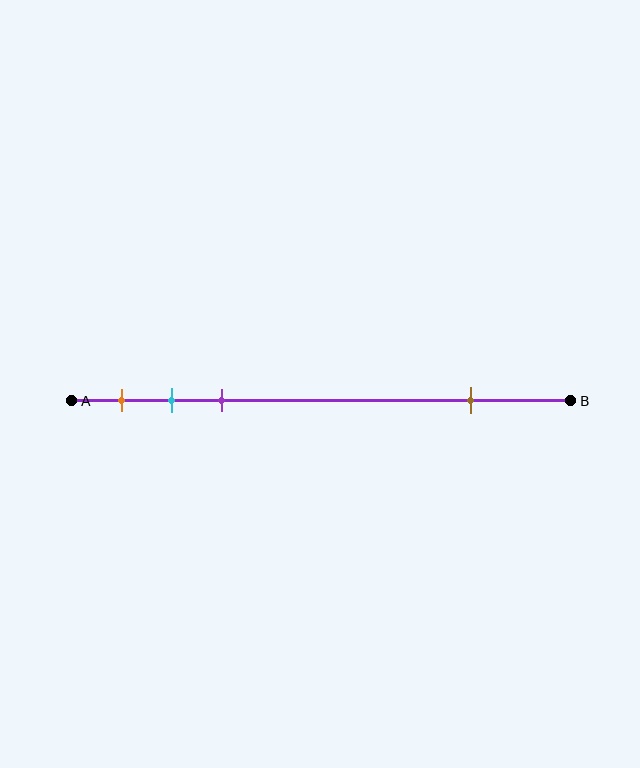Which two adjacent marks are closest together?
The cyan and purple marks are the closest adjacent pair.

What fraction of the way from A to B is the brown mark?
The brown mark is approximately 80% (0.8) of the way from A to B.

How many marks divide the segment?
There are 4 marks dividing the segment.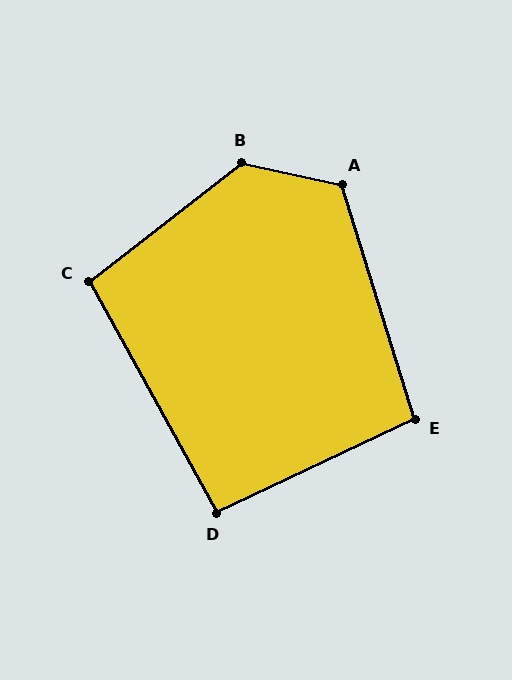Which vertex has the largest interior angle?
B, at approximately 130 degrees.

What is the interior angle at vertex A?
Approximately 119 degrees (obtuse).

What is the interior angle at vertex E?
Approximately 98 degrees (obtuse).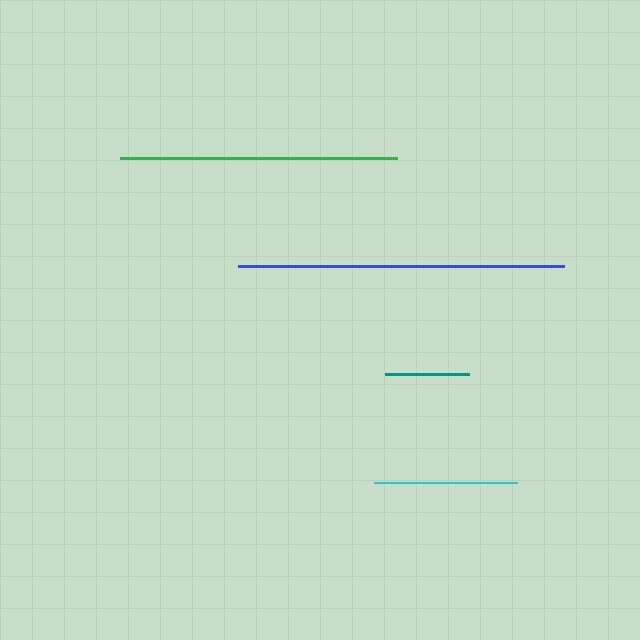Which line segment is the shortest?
The teal line is the shortest at approximately 84 pixels.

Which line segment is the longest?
The blue line is the longest at approximately 326 pixels.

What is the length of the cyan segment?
The cyan segment is approximately 143 pixels long.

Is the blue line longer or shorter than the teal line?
The blue line is longer than the teal line.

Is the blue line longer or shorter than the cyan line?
The blue line is longer than the cyan line.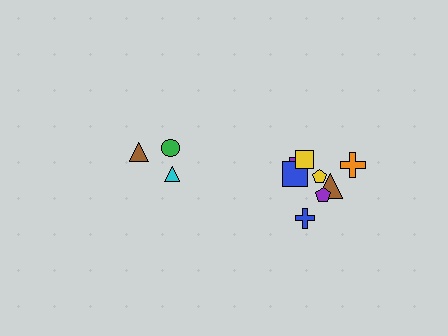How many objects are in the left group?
There are 3 objects.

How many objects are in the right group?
There are 8 objects.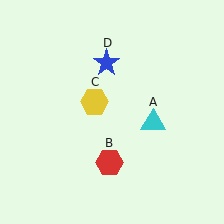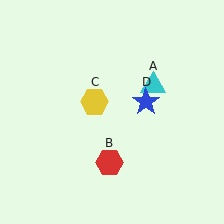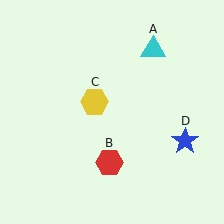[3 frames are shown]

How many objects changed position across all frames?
2 objects changed position: cyan triangle (object A), blue star (object D).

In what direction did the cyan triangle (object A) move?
The cyan triangle (object A) moved up.